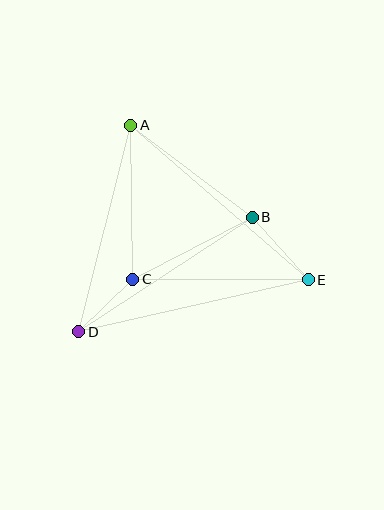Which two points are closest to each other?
Points C and D are closest to each other.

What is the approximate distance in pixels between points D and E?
The distance between D and E is approximately 235 pixels.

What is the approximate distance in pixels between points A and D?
The distance between A and D is approximately 213 pixels.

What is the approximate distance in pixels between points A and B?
The distance between A and B is approximately 153 pixels.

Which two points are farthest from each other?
Points A and E are farthest from each other.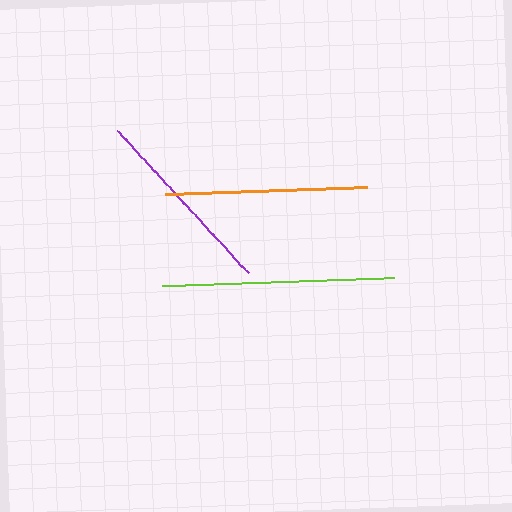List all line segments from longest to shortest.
From longest to shortest: lime, orange, purple.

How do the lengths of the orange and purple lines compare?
The orange and purple lines are approximately the same length.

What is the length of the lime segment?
The lime segment is approximately 232 pixels long.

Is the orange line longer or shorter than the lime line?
The lime line is longer than the orange line.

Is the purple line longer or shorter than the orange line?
The orange line is longer than the purple line.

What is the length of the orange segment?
The orange segment is approximately 202 pixels long.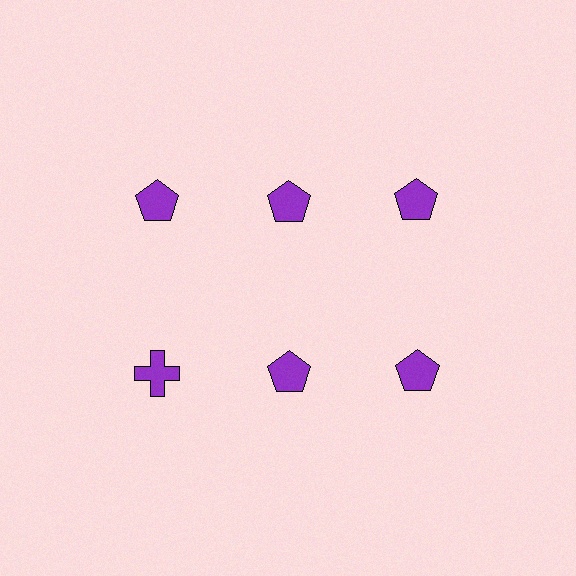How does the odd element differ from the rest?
It has a different shape: cross instead of pentagon.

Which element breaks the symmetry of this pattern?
The purple cross in the second row, leftmost column breaks the symmetry. All other shapes are purple pentagons.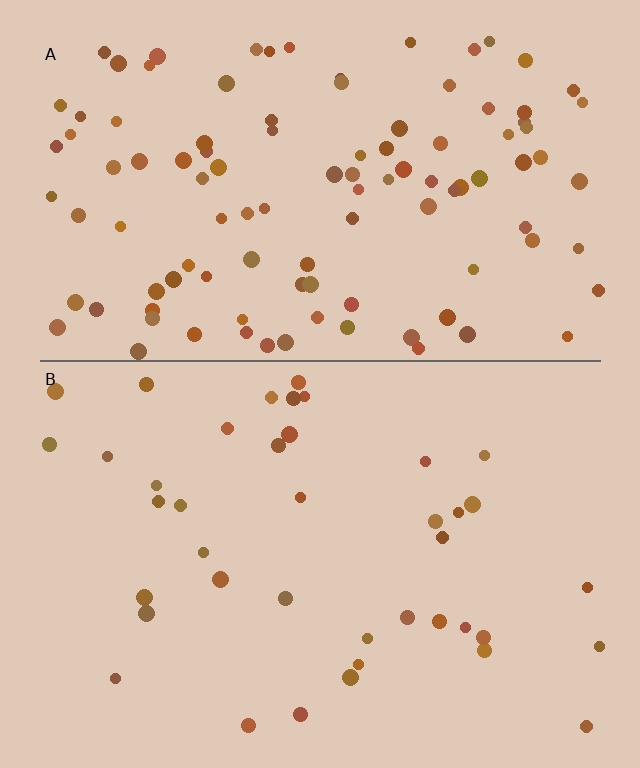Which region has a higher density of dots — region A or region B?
A (the top).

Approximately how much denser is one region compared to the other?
Approximately 2.7× — region A over region B.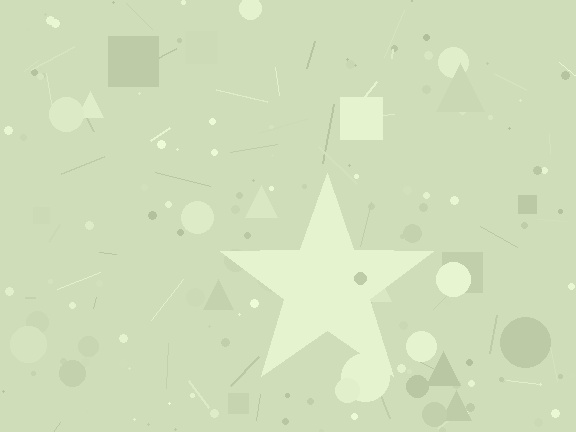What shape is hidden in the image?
A star is hidden in the image.